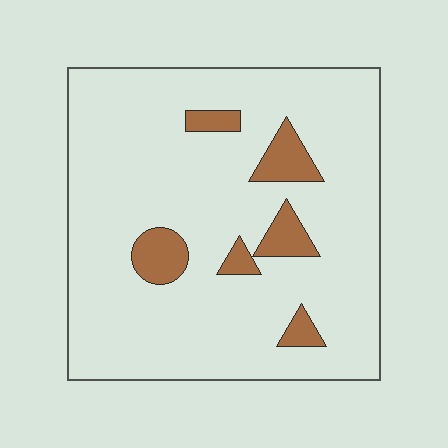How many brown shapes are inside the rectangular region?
6.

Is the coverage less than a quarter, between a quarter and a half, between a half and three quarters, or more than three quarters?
Less than a quarter.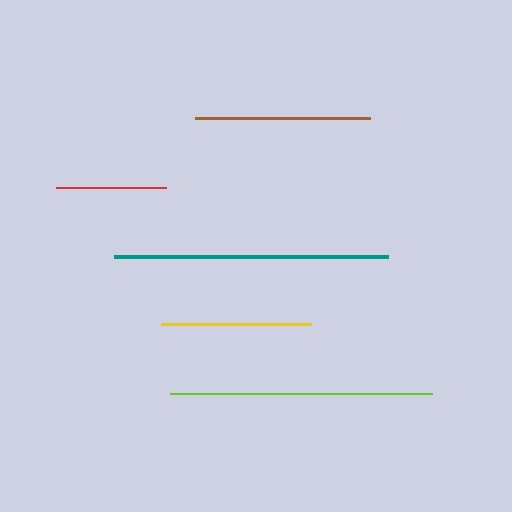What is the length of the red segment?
The red segment is approximately 110 pixels long.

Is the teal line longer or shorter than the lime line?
The teal line is longer than the lime line.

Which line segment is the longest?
The teal line is the longest at approximately 273 pixels.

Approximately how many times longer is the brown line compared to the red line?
The brown line is approximately 1.6 times the length of the red line.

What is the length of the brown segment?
The brown segment is approximately 175 pixels long.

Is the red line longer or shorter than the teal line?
The teal line is longer than the red line.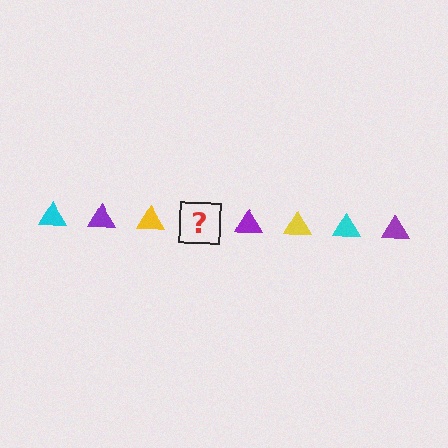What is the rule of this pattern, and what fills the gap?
The rule is that the pattern cycles through cyan, purple, yellow triangles. The gap should be filled with a cyan triangle.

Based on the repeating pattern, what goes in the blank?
The blank should be a cyan triangle.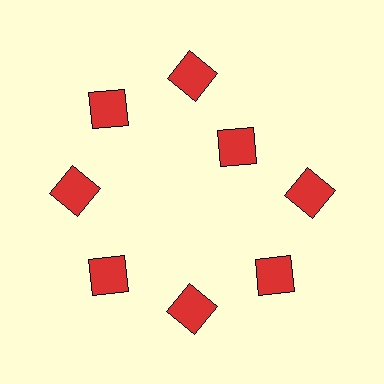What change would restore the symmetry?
The symmetry would be restored by moving it outward, back onto the ring so that all 8 squares sit at equal angles and equal distance from the center.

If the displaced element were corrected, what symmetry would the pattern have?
It would have 8-fold rotational symmetry — the pattern would map onto itself every 45 degrees.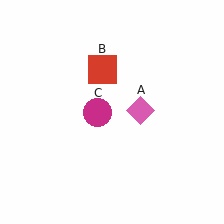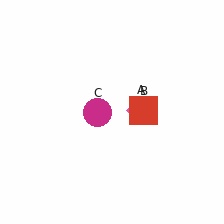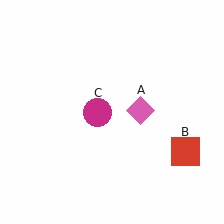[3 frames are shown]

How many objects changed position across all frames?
1 object changed position: red square (object B).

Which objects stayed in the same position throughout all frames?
Pink diamond (object A) and magenta circle (object C) remained stationary.